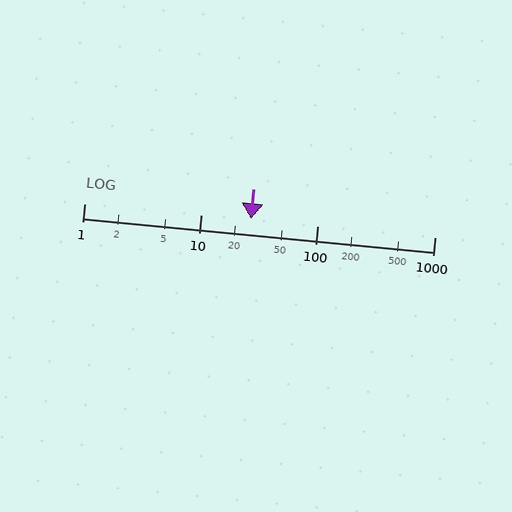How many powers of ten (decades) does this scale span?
The scale spans 3 decades, from 1 to 1000.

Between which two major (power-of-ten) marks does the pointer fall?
The pointer is between 10 and 100.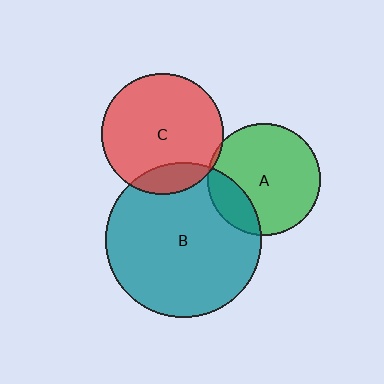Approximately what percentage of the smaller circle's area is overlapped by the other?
Approximately 5%.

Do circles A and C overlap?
Yes.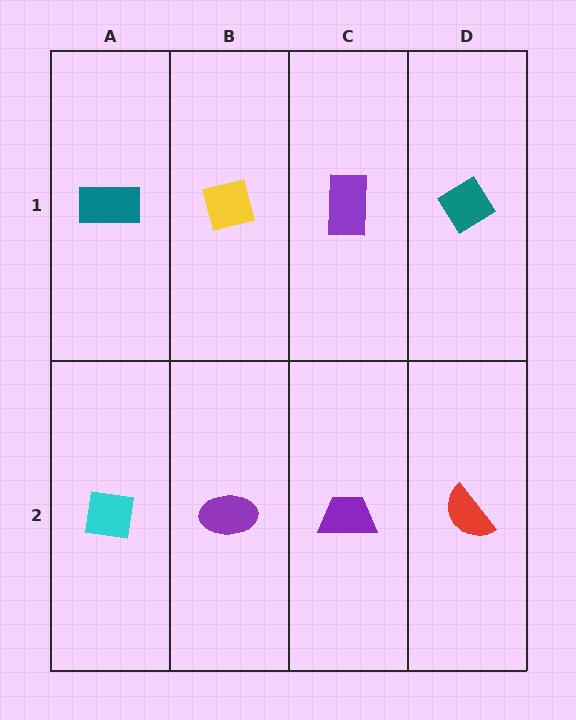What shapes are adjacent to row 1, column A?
A cyan square (row 2, column A), a yellow square (row 1, column B).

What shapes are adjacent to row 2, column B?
A yellow square (row 1, column B), a cyan square (row 2, column A), a purple trapezoid (row 2, column C).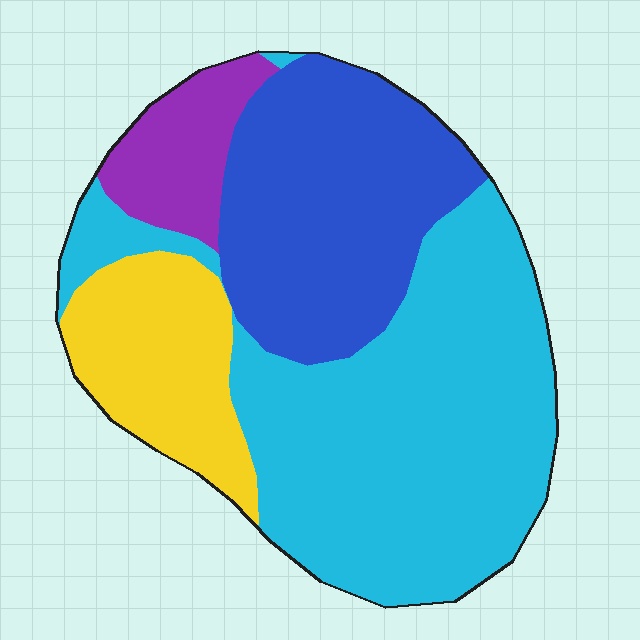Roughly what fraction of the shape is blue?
Blue takes up about one quarter (1/4) of the shape.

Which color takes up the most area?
Cyan, at roughly 50%.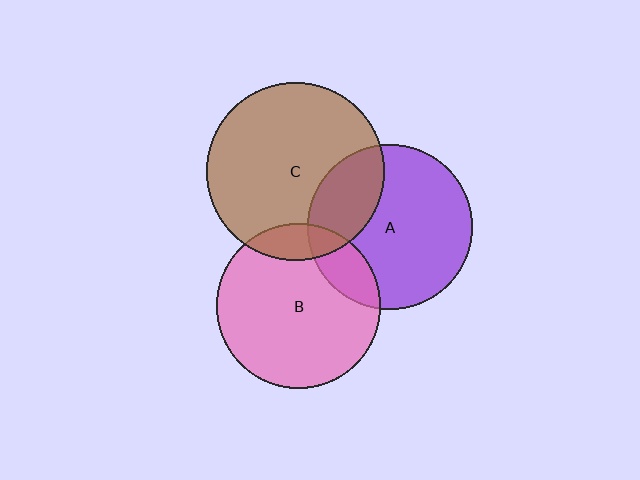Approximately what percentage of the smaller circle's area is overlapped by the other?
Approximately 25%.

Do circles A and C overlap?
Yes.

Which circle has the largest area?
Circle C (brown).